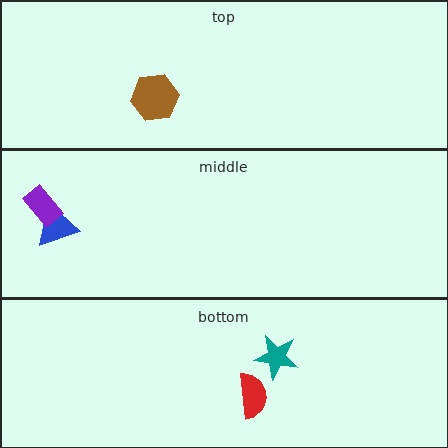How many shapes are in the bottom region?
2.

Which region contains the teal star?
The bottom region.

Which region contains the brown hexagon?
The top region.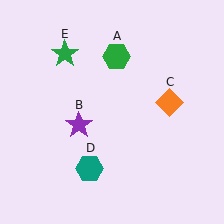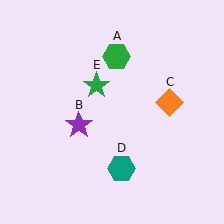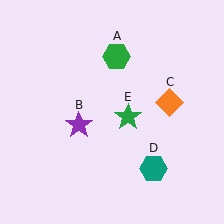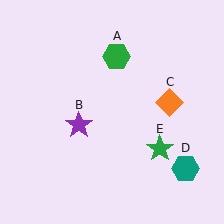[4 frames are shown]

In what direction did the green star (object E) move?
The green star (object E) moved down and to the right.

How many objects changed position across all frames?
2 objects changed position: teal hexagon (object D), green star (object E).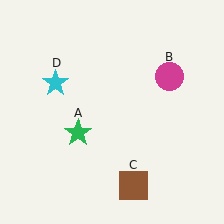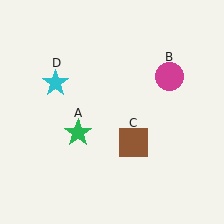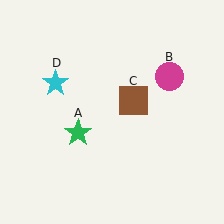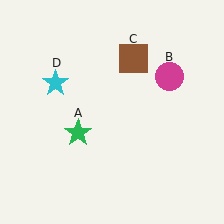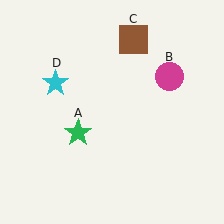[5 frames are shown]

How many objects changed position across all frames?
1 object changed position: brown square (object C).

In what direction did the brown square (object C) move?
The brown square (object C) moved up.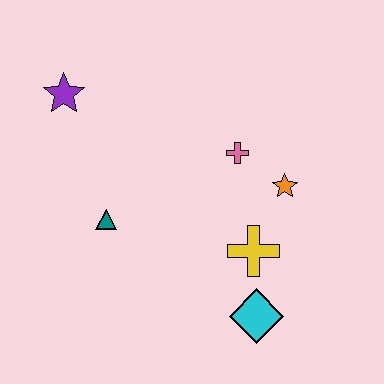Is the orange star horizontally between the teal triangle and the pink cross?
No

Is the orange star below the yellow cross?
No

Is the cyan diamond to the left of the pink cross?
No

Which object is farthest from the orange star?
The purple star is farthest from the orange star.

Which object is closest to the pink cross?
The orange star is closest to the pink cross.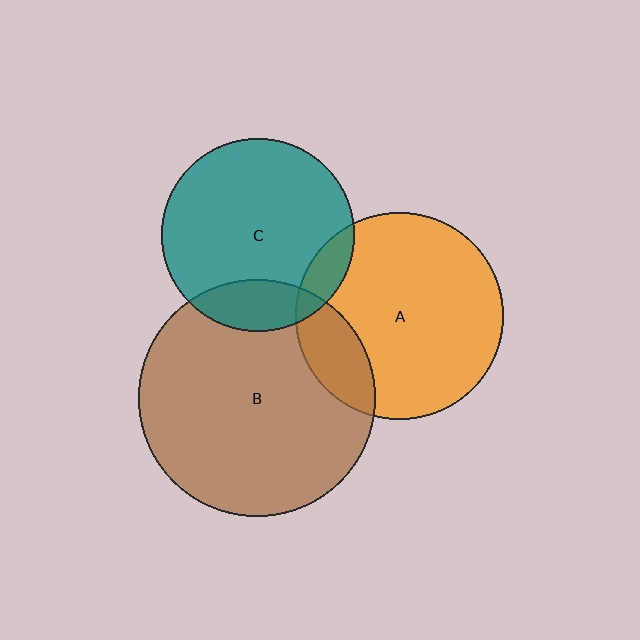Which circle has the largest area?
Circle B (brown).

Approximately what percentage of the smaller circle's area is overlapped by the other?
Approximately 10%.